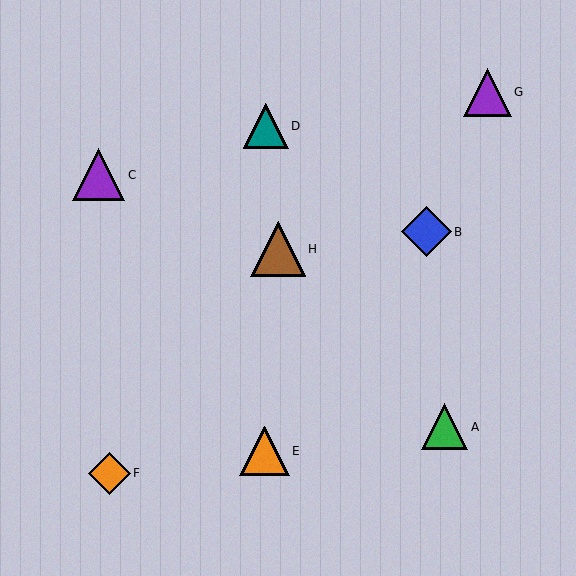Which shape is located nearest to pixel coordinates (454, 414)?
The green triangle (labeled A) at (445, 427) is nearest to that location.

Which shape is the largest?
The brown triangle (labeled H) is the largest.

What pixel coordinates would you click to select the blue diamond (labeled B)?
Click at (427, 232) to select the blue diamond B.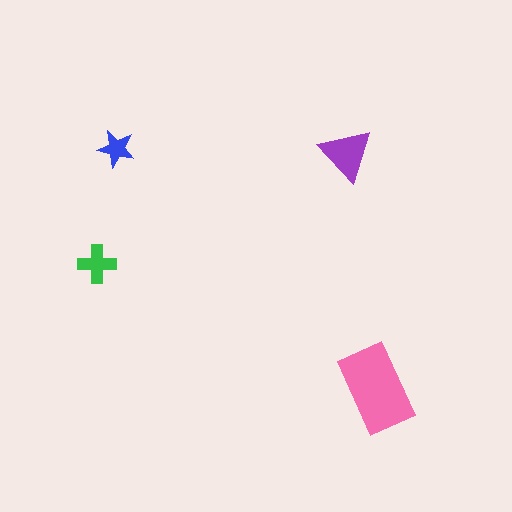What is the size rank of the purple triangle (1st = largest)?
2nd.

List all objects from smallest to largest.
The blue star, the green cross, the purple triangle, the pink rectangle.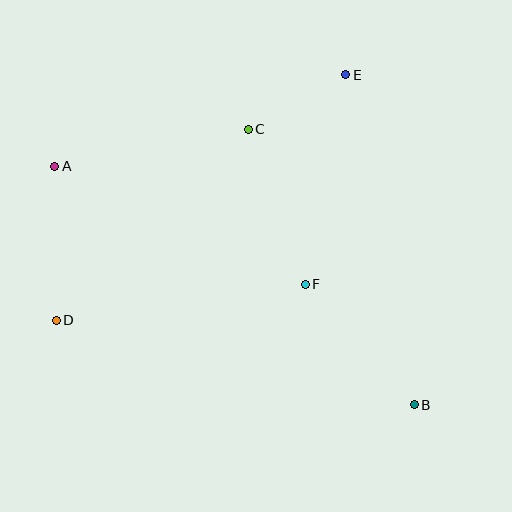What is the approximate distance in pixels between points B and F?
The distance between B and F is approximately 162 pixels.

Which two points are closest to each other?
Points C and E are closest to each other.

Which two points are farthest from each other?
Points A and B are farthest from each other.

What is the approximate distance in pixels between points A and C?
The distance between A and C is approximately 197 pixels.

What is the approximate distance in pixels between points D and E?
The distance between D and E is approximately 380 pixels.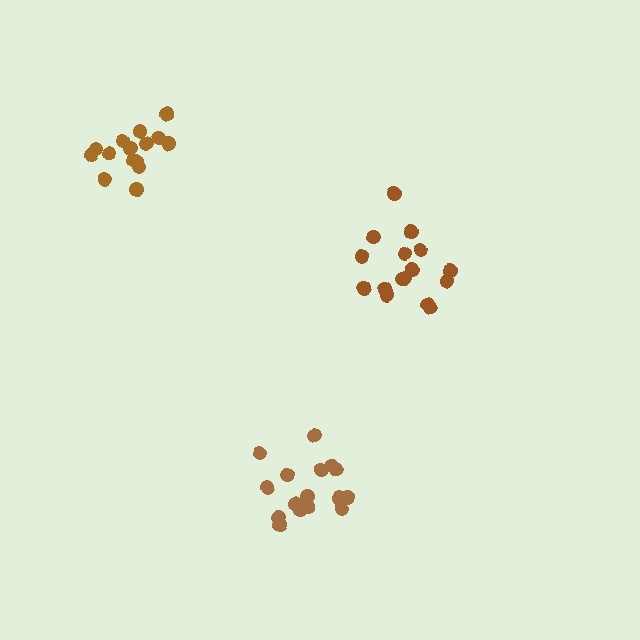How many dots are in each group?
Group 1: 15 dots, Group 2: 17 dots, Group 3: 16 dots (48 total).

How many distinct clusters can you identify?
There are 3 distinct clusters.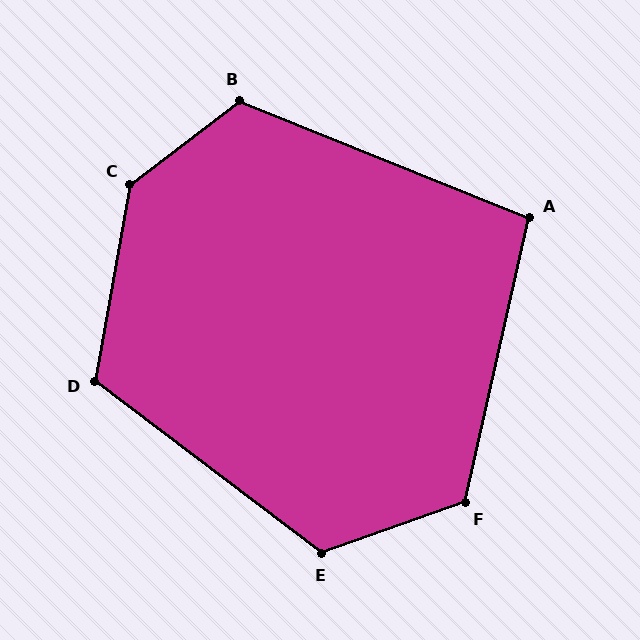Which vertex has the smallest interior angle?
A, at approximately 99 degrees.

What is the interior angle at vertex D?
Approximately 117 degrees (obtuse).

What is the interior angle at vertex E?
Approximately 123 degrees (obtuse).